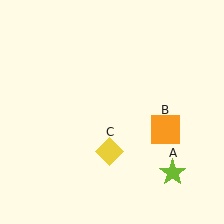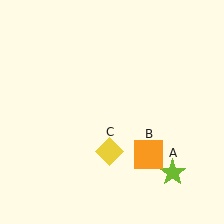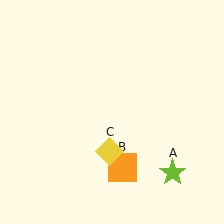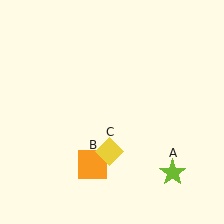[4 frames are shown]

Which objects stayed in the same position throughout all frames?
Lime star (object A) and yellow diamond (object C) remained stationary.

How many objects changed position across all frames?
1 object changed position: orange square (object B).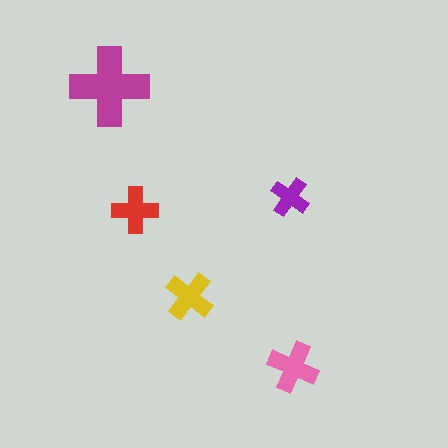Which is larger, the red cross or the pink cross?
The pink one.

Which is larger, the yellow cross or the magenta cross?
The magenta one.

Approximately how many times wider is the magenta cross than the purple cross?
About 2 times wider.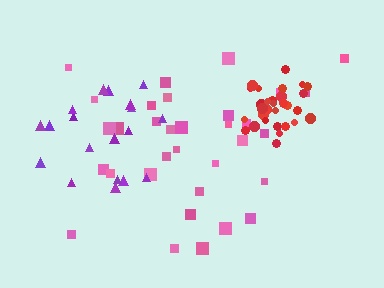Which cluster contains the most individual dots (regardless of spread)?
Pink (33).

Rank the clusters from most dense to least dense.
red, purple, pink.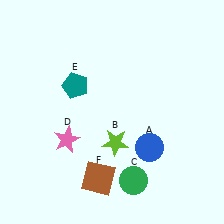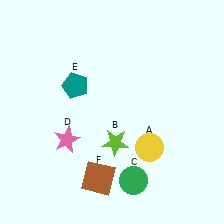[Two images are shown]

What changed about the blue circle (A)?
In Image 1, A is blue. In Image 2, it changed to yellow.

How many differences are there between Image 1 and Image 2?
There is 1 difference between the two images.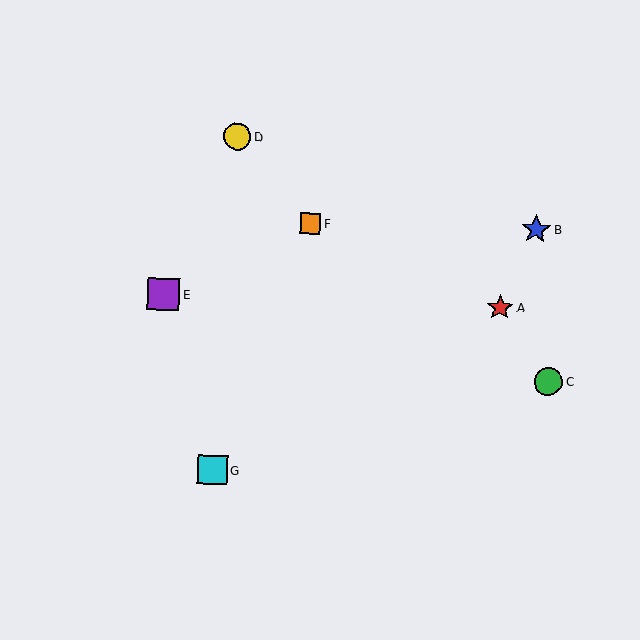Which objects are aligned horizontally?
Objects A, E are aligned horizontally.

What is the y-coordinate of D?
Object D is at y≈137.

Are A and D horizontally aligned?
No, A is at y≈307 and D is at y≈137.